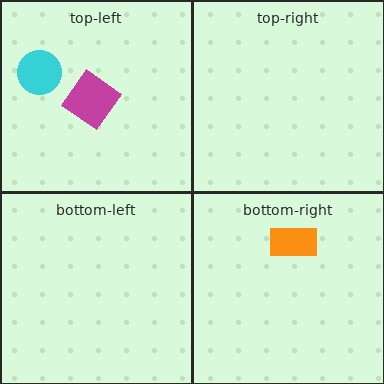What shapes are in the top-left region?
The cyan circle, the magenta diamond.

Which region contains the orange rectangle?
The bottom-right region.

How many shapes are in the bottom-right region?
1.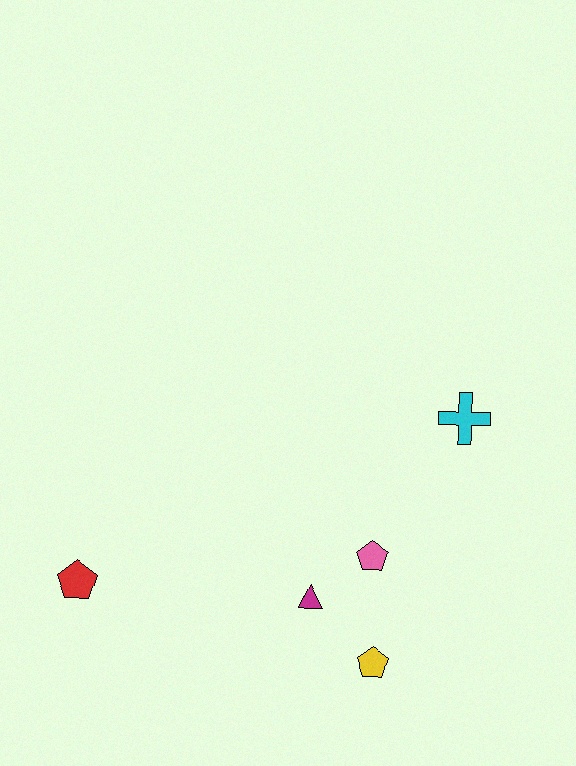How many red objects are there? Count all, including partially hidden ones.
There is 1 red object.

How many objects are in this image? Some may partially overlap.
There are 5 objects.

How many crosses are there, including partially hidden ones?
There is 1 cross.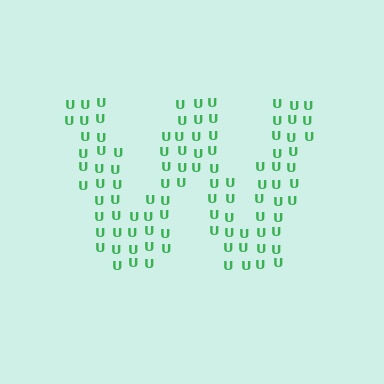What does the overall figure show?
The overall figure shows the letter W.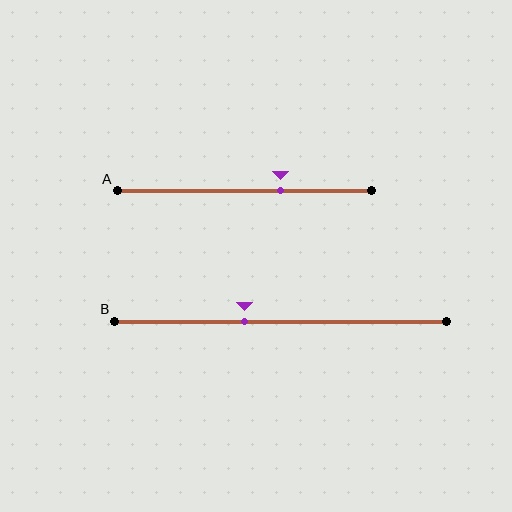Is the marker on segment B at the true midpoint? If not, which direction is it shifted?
No, the marker on segment B is shifted to the left by about 11% of the segment length.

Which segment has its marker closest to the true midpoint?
Segment B has its marker closest to the true midpoint.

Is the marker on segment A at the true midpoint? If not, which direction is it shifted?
No, the marker on segment A is shifted to the right by about 14% of the segment length.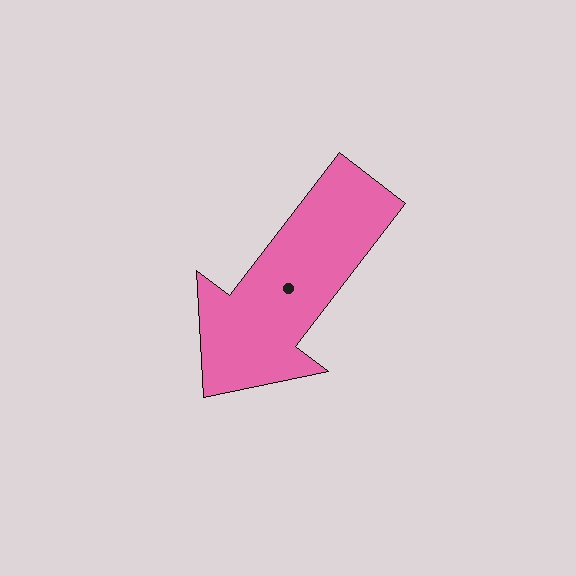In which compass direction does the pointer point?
Southwest.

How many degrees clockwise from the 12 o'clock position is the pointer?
Approximately 218 degrees.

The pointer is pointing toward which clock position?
Roughly 7 o'clock.